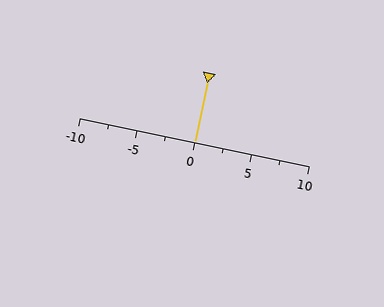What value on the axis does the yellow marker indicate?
The marker indicates approximately 0.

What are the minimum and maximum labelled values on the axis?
The axis runs from -10 to 10.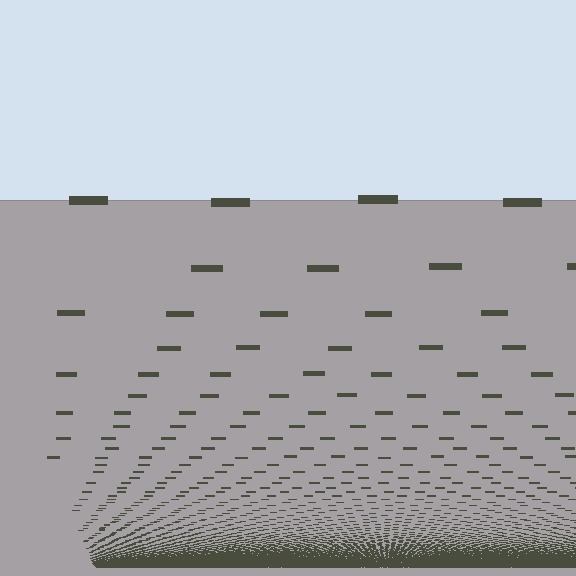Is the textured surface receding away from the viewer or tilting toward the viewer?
The surface appears to tilt toward the viewer. Texture elements get larger and sparser toward the top.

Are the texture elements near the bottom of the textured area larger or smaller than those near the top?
Smaller. The gradient is inverted — elements near the bottom are smaller and denser.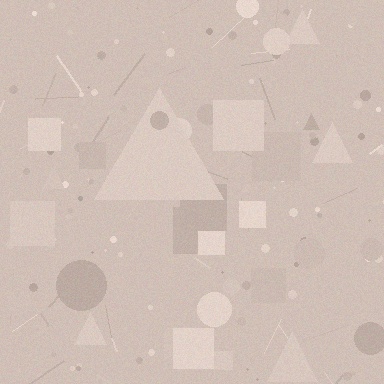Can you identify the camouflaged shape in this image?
The camouflaged shape is a triangle.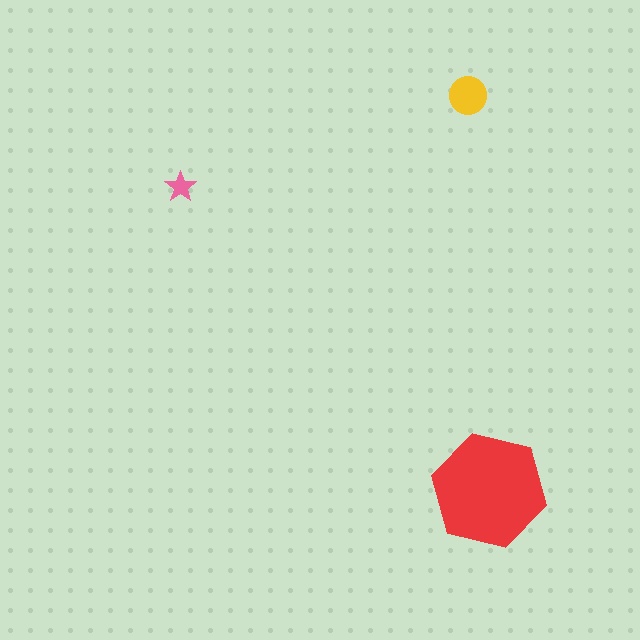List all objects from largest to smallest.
The red hexagon, the yellow circle, the pink star.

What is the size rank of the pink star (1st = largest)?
3rd.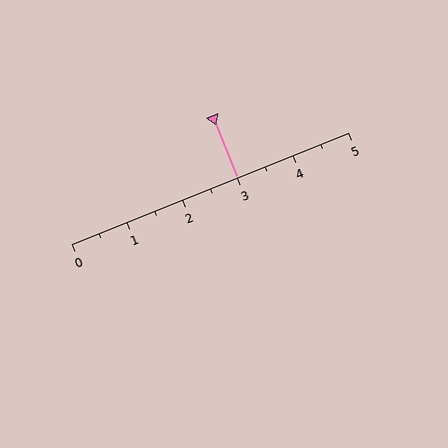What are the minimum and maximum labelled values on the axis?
The axis runs from 0 to 5.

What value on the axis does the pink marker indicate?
The marker indicates approximately 3.